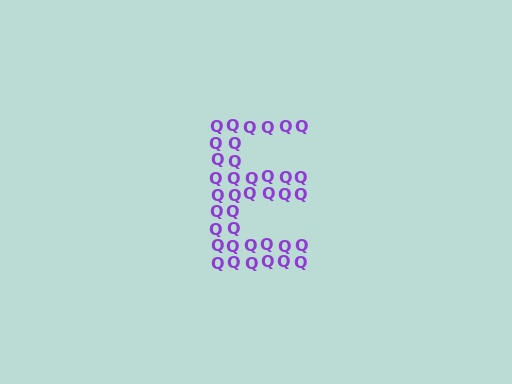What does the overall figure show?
The overall figure shows the letter E.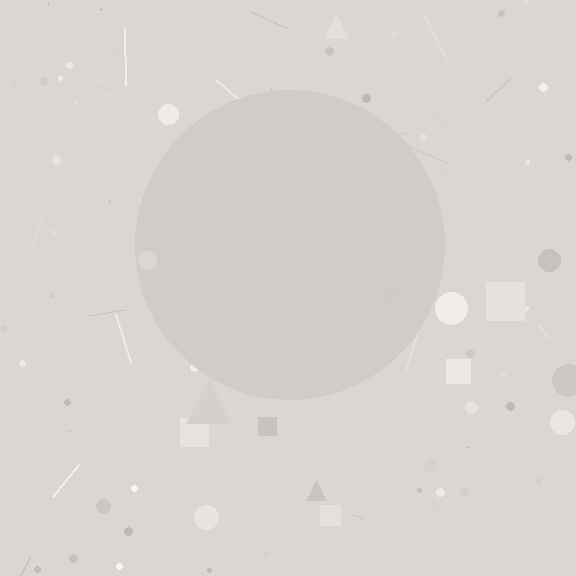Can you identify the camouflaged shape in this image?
The camouflaged shape is a circle.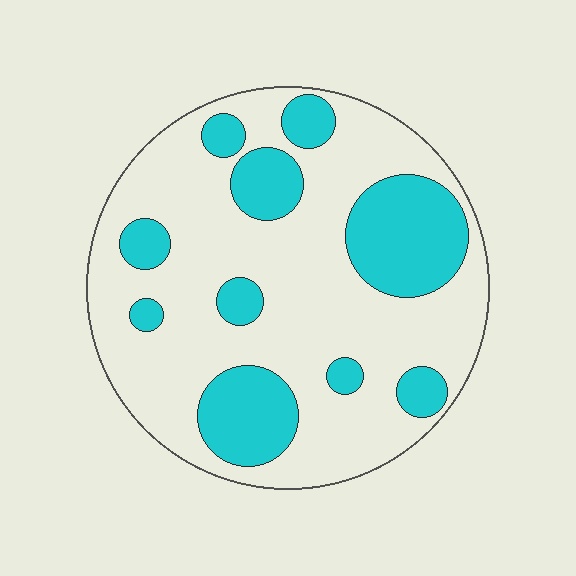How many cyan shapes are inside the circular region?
10.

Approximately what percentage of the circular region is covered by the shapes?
Approximately 30%.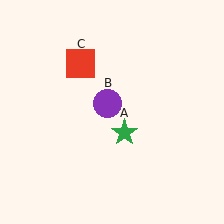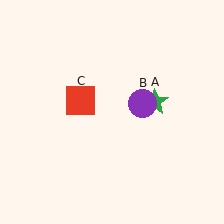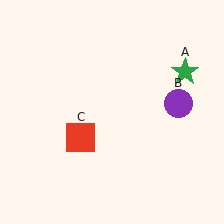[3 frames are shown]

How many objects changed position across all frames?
3 objects changed position: green star (object A), purple circle (object B), red square (object C).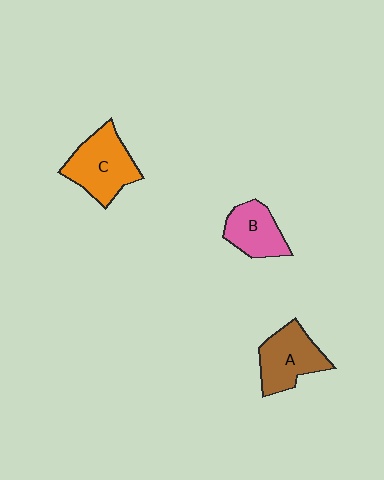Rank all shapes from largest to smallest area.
From largest to smallest: C (orange), A (brown), B (pink).